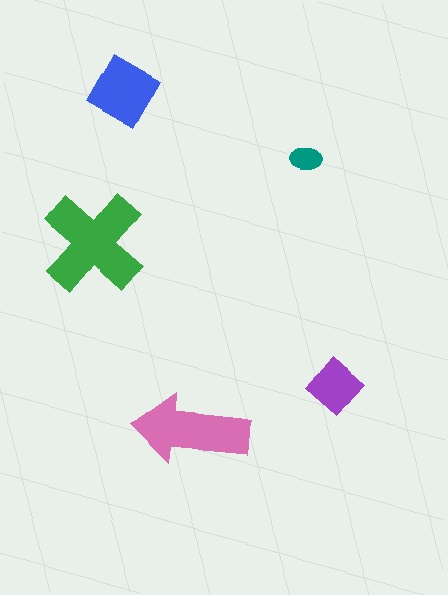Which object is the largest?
The green cross.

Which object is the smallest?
The teal ellipse.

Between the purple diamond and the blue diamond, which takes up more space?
The blue diamond.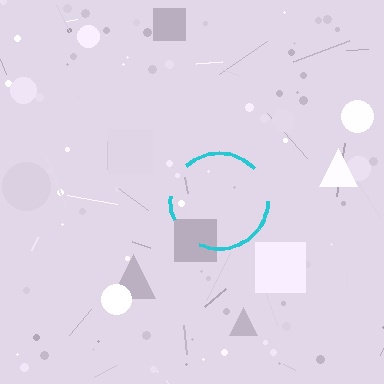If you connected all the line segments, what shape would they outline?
They would outline a circle.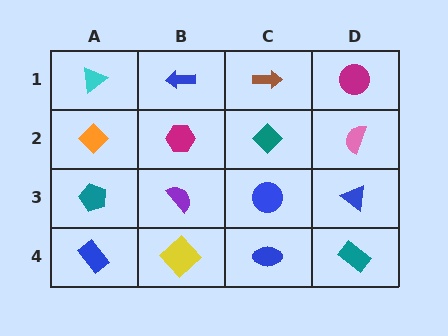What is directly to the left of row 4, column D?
A blue ellipse.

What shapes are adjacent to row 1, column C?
A teal diamond (row 2, column C), a blue arrow (row 1, column B), a magenta circle (row 1, column D).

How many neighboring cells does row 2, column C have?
4.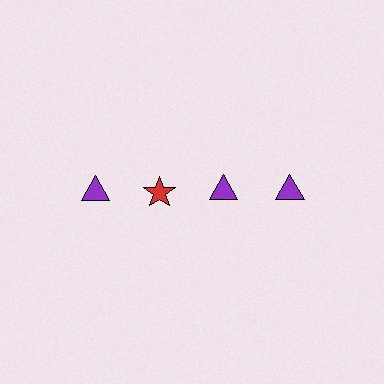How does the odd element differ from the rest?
It differs in both color (red instead of purple) and shape (star instead of triangle).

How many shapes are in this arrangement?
There are 4 shapes arranged in a grid pattern.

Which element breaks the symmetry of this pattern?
The red star in the top row, second from left column breaks the symmetry. All other shapes are purple triangles.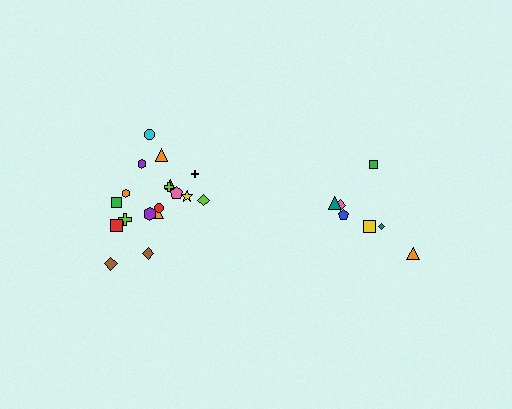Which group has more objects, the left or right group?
The left group.